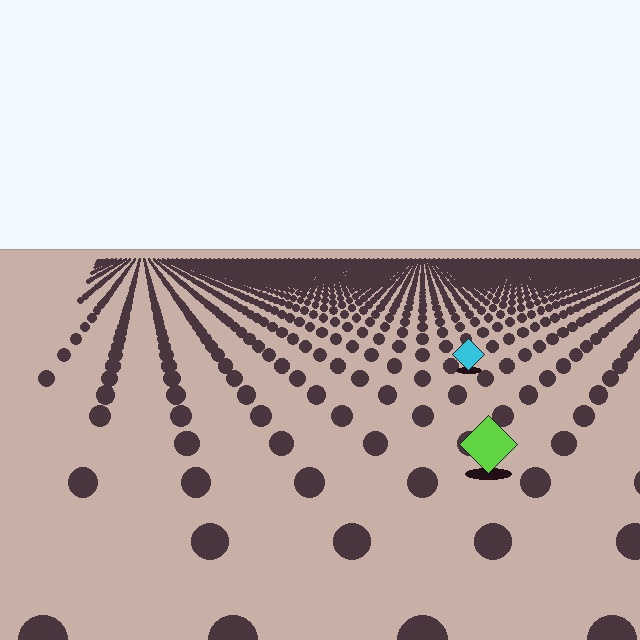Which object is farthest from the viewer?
The cyan diamond is farthest from the viewer. It appears smaller and the ground texture around it is denser.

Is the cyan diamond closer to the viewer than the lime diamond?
No. The lime diamond is closer — you can tell from the texture gradient: the ground texture is coarser near it.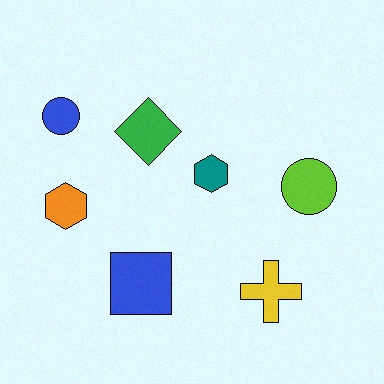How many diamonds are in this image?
There is 1 diamond.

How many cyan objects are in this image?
There are no cyan objects.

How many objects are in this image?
There are 7 objects.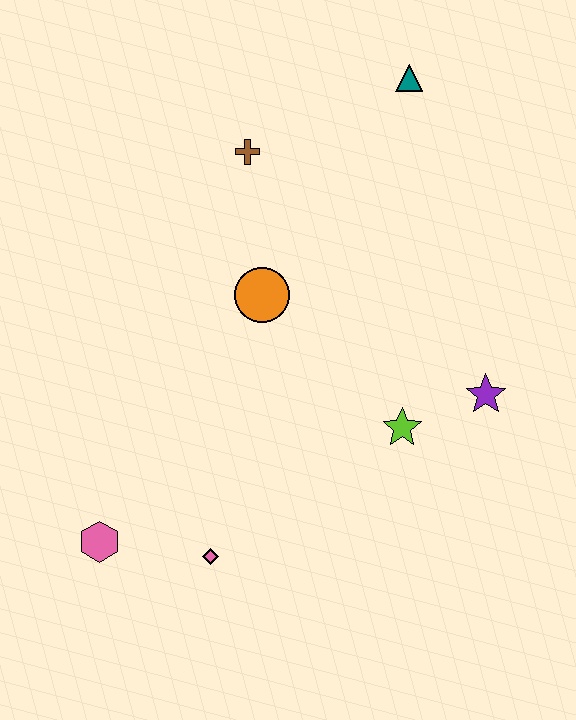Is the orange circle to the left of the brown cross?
No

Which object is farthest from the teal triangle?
The pink hexagon is farthest from the teal triangle.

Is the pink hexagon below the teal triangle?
Yes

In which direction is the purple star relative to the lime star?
The purple star is to the right of the lime star.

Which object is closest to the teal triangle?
The brown cross is closest to the teal triangle.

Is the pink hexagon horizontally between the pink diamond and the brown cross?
No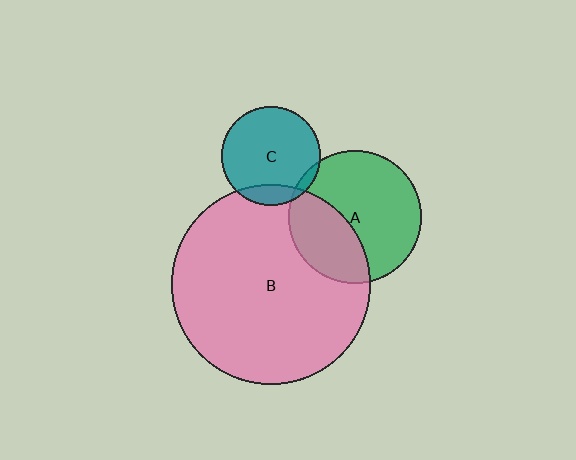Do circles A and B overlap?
Yes.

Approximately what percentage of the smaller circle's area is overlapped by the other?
Approximately 35%.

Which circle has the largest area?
Circle B (pink).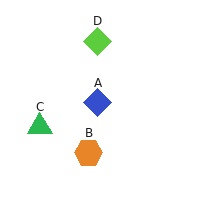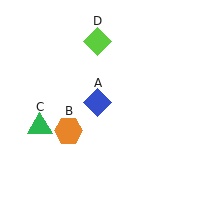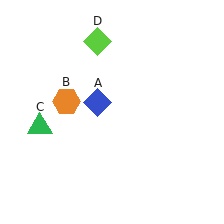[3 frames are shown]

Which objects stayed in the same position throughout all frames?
Blue diamond (object A) and green triangle (object C) and lime diamond (object D) remained stationary.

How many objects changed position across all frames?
1 object changed position: orange hexagon (object B).